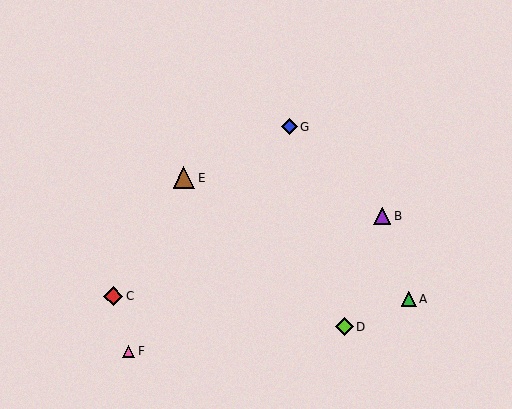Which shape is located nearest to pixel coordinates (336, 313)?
The lime diamond (labeled D) at (344, 327) is nearest to that location.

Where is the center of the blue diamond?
The center of the blue diamond is at (289, 127).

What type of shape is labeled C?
Shape C is a red diamond.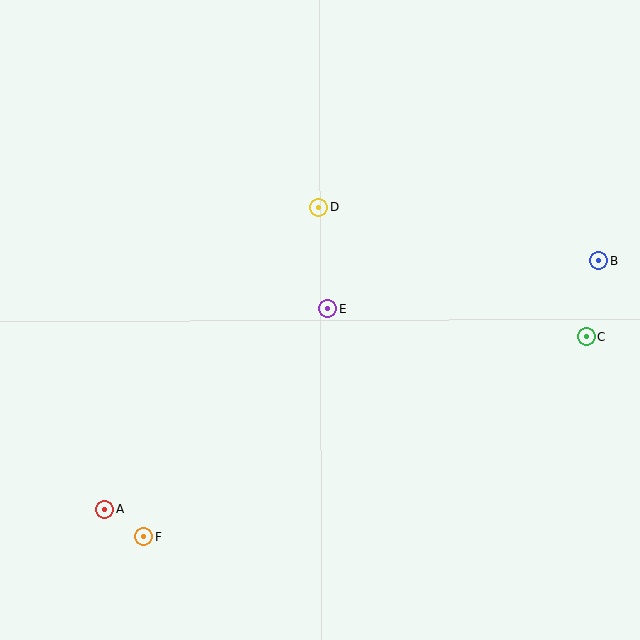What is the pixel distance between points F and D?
The distance between F and D is 372 pixels.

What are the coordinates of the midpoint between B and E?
The midpoint between B and E is at (463, 285).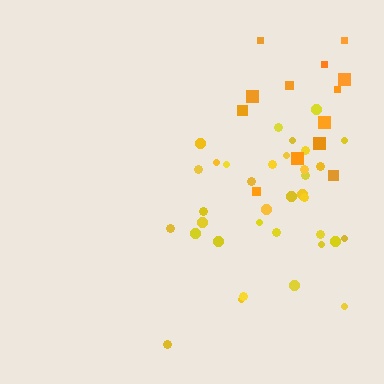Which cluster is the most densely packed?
Yellow.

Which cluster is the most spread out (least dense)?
Orange.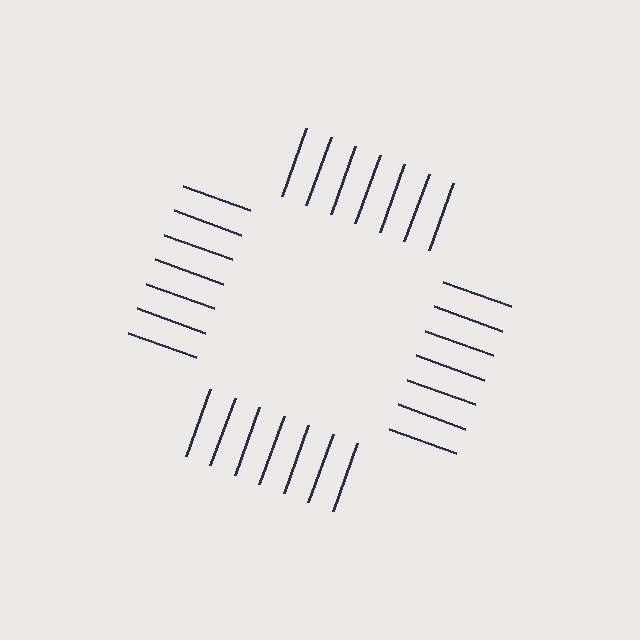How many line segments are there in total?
28 — 7 along each of the 4 edges.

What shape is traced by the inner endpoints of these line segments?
An illusory square — the line segments terminate on its edges but no continuous stroke is drawn.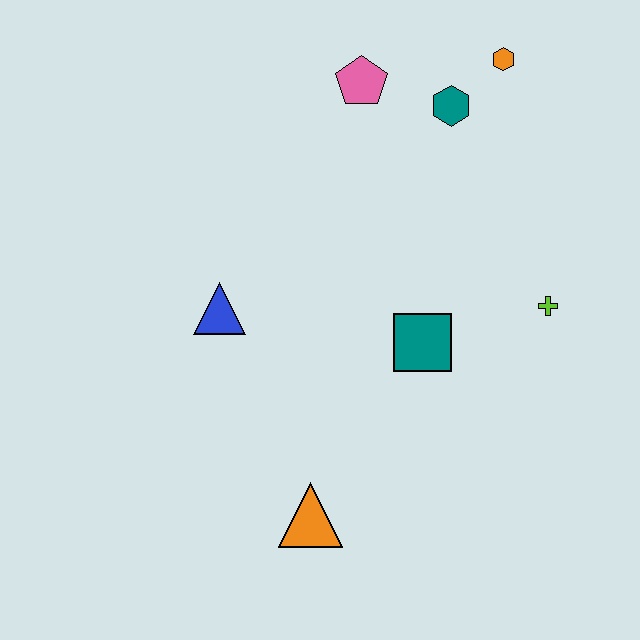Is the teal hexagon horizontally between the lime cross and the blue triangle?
Yes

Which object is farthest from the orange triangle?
The orange hexagon is farthest from the orange triangle.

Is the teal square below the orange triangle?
No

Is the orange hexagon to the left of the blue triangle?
No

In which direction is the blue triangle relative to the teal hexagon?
The blue triangle is to the left of the teal hexagon.